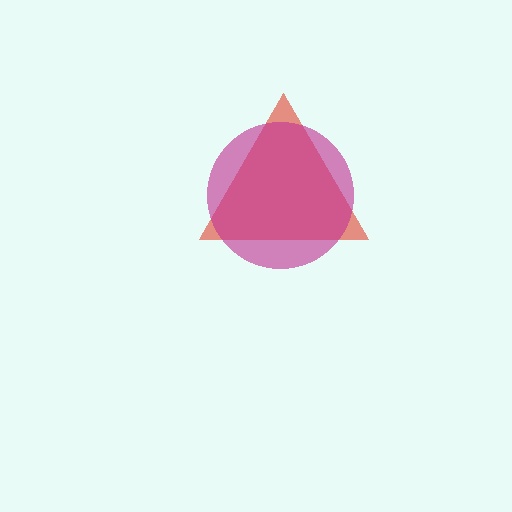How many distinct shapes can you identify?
There are 2 distinct shapes: a red triangle, a magenta circle.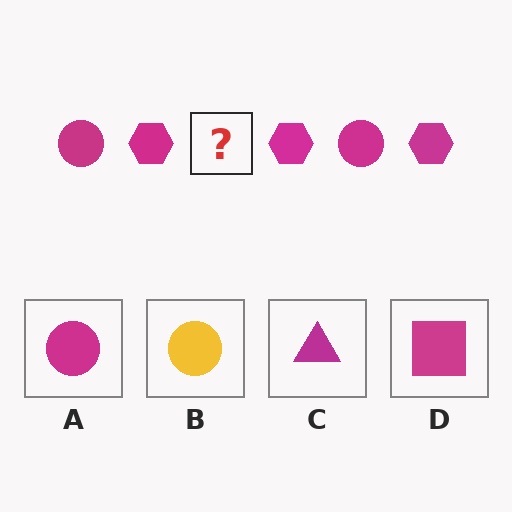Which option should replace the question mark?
Option A.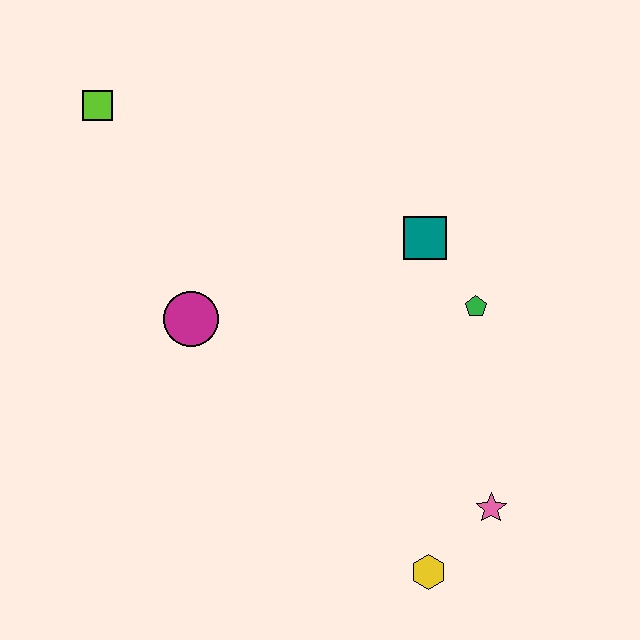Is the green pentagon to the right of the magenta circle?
Yes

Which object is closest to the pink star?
The yellow hexagon is closest to the pink star.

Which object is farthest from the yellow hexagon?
The lime square is farthest from the yellow hexagon.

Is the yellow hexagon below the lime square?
Yes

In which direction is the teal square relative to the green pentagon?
The teal square is above the green pentagon.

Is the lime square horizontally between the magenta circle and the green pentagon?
No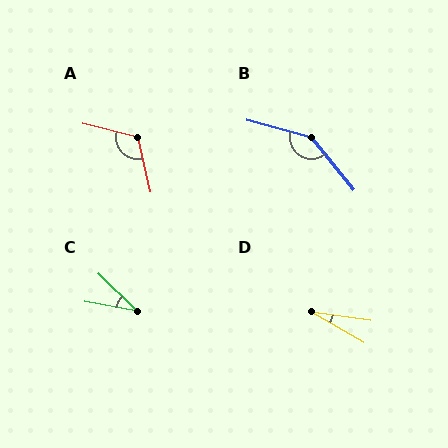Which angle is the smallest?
D, at approximately 22 degrees.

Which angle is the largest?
B, at approximately 144 degrees.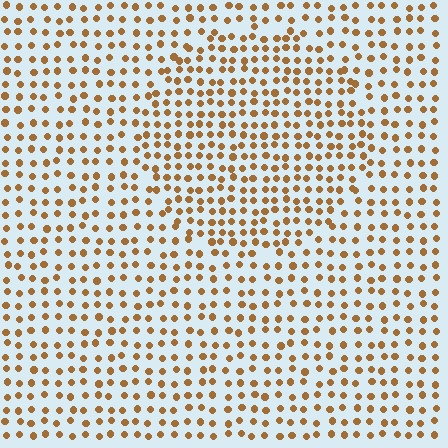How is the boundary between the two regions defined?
The boundary is defined by a change in element density (approximately 1.4x ratio). All elements are the same color, size, and shape.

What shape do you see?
I see a circle.